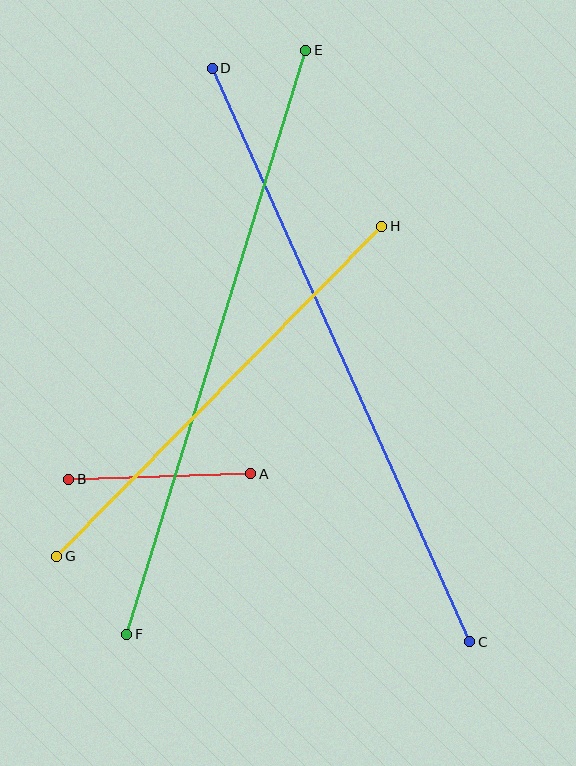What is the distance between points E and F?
The distance is approximately 611 pixels.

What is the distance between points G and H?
The distance is approximately 463 pixels.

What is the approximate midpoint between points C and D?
The midpoint is at approximately (341, 355) pixels.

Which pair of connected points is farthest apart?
Points C and D are farthest apart.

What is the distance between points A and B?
The distance is approximately 182 pixels.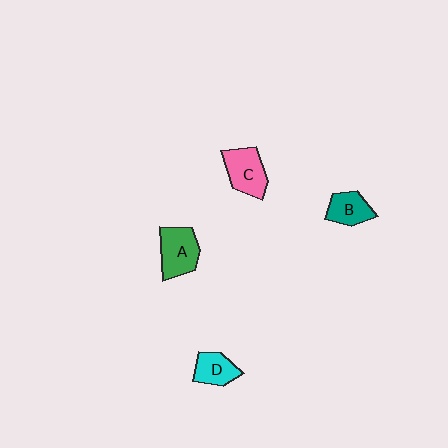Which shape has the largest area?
Shape A (green).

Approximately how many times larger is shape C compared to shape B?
Approximately 1.3 times.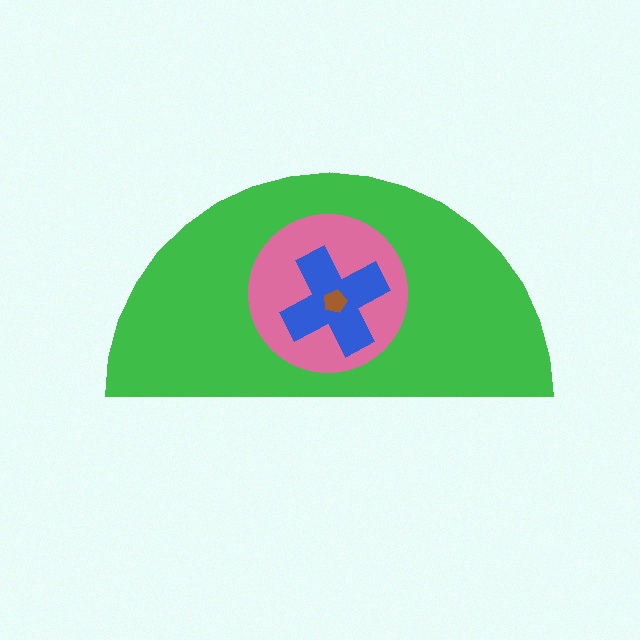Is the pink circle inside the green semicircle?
Yes.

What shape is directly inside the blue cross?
The brown pentagon.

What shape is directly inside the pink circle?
The blue cross.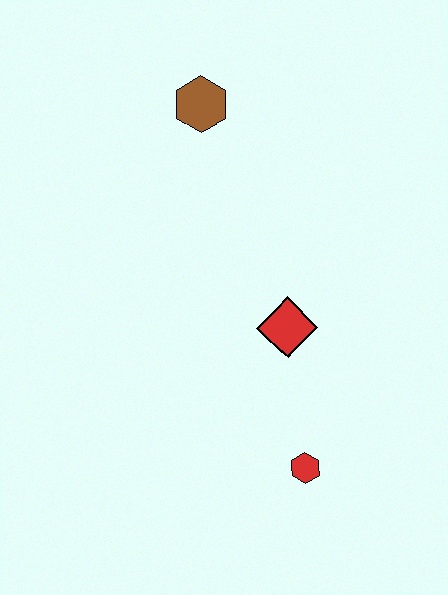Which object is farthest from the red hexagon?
The brown hexagon is farthest from the red hexagon.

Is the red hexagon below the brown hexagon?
Yes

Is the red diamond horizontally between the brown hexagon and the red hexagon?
Yes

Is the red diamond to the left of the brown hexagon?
No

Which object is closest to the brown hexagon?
The red diamond is closest to the brown hexagon.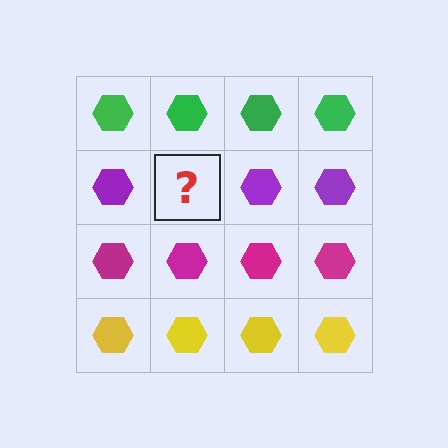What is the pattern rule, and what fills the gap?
The rule is that each row has a consistent color. The gap should be filled with a purple hexagon.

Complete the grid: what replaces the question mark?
The question mark should be replaced with a purple hexagon.